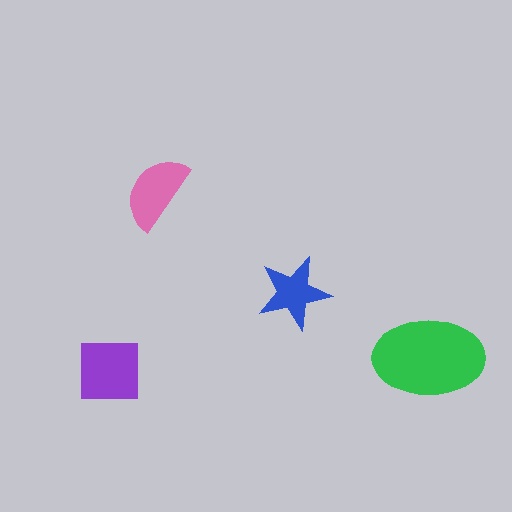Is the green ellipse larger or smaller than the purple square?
Larger.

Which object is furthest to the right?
The green ellipse is rightmost.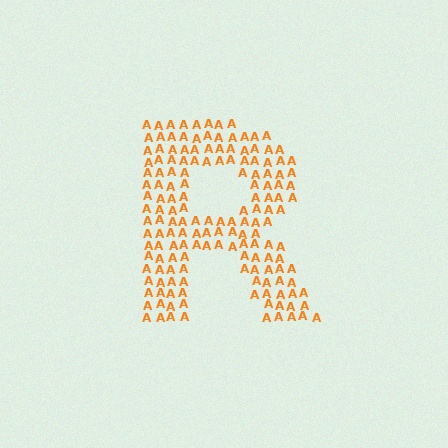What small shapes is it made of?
It is made of small letter A's.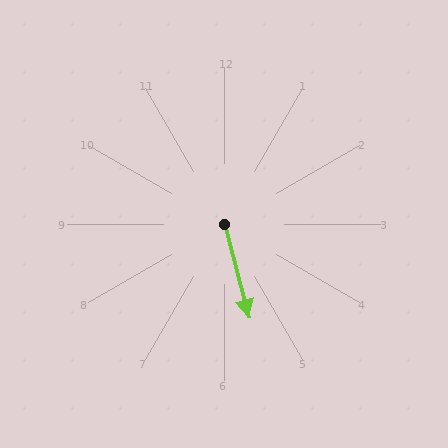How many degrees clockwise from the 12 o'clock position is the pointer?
Approximately 165 degrees.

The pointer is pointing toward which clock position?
Roughly 6 o'clock.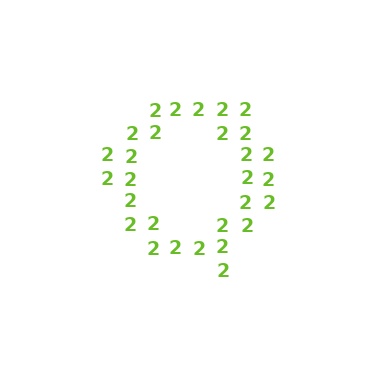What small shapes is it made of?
It is made of small digit 2's.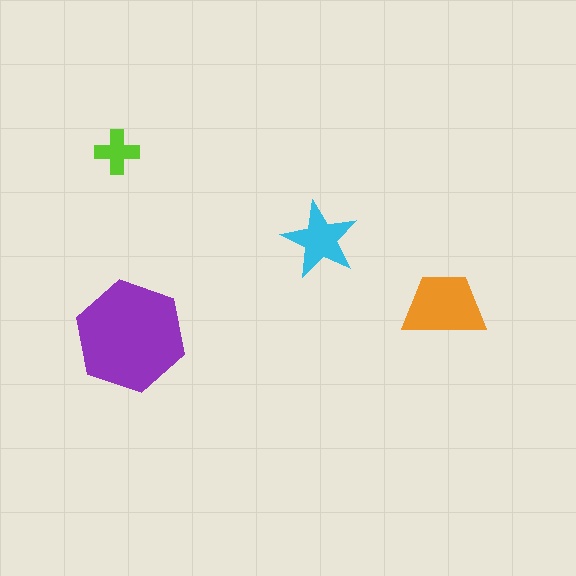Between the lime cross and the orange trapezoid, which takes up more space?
The orange trapezoid.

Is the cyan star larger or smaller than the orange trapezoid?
Smaller.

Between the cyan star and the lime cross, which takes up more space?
The cyan star.